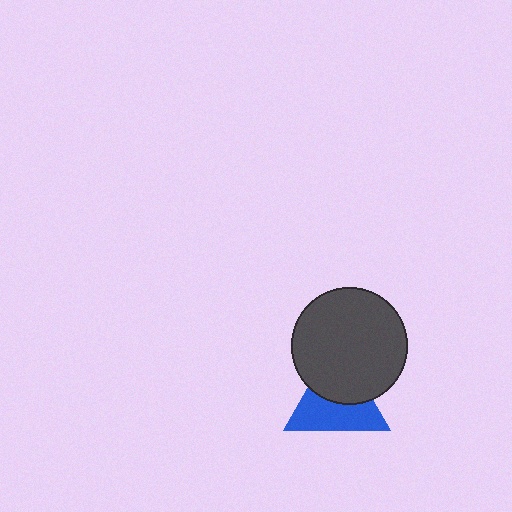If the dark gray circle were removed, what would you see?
You would see the complete blue triangle.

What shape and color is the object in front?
The object in front is a dark gray circle.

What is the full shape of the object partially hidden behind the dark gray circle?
The partially hidden object is a blue triangle.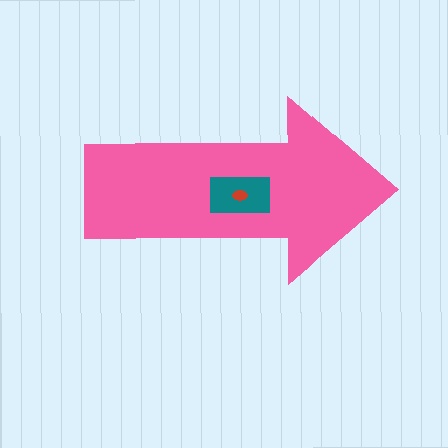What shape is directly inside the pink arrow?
The teal rectangle.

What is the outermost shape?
The pink arrow.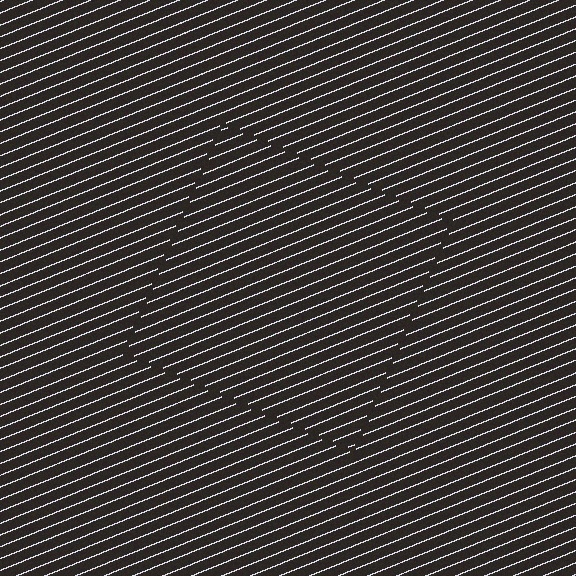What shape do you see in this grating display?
An illusory square. The interior of the shape contains the same grating, shifted by half a period — the contour is defined by the phase discontinuity where line-ends from the inner and outer gratings abut.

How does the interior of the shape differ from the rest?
The interior of the shape contains the same grating, shifted by half a period — the contour is defined by the phase discontinuity where line-ends from the inner and outer gratings abut.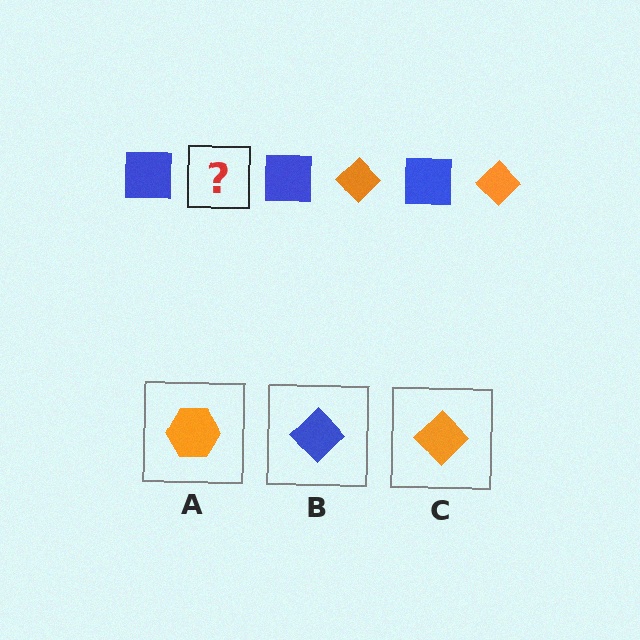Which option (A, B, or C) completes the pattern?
C.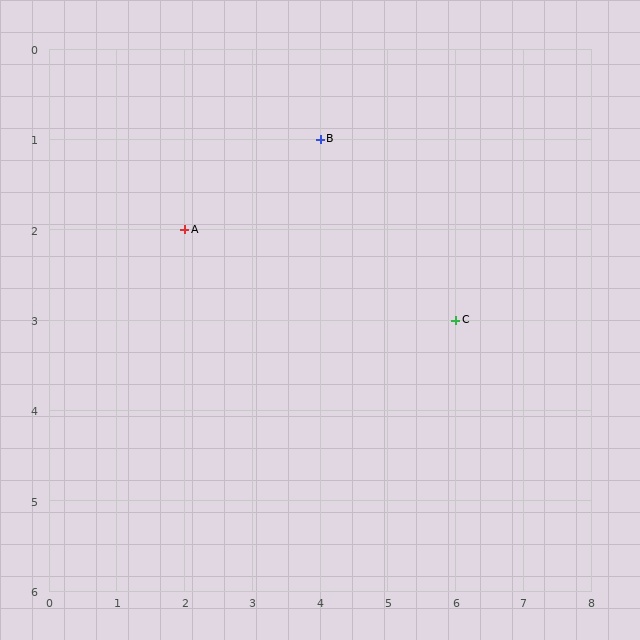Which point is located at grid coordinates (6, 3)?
Point C is at (6, 3).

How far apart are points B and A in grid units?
Points B and A are 2 columns and 1 row apart (about 2.2 grid units diagonally).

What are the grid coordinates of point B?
Point B is at grid coordinates (4, 1).